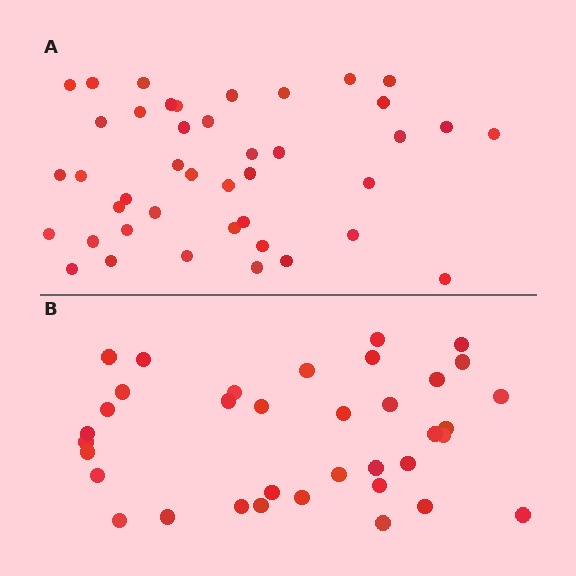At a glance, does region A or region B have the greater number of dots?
Region A (the top region) has more dots.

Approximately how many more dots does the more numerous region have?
Region A has about 6 more dots than region B.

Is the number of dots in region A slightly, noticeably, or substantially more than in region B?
Region A has only slightly more — the two regions are fairly close. The ratio is roughly 1.2 to 1.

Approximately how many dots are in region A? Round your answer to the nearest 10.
About 40 dots. (The exact count is 42, which rounds to 40.)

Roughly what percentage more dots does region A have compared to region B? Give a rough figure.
About 15% more.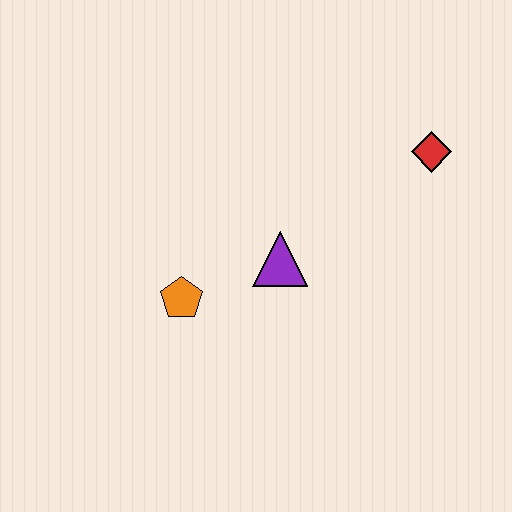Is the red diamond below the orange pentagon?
No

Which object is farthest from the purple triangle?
The red diamond is farthest from the purple triangle.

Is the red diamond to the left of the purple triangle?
No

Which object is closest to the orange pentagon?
The purple triangle is closest to the orange pentagon.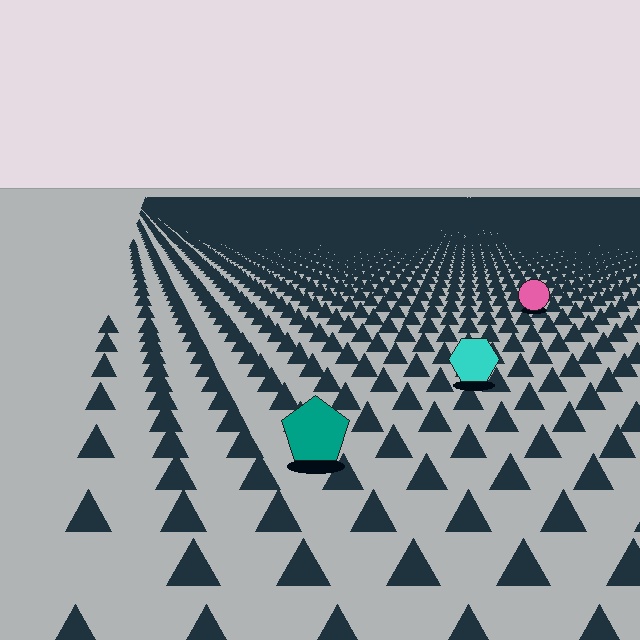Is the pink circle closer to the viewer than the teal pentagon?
No. The teal pentagon is closer — you can tell from the texture gradient: the ground texture is coarser near it.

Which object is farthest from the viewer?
The pink circle is farthest from the viewer. It appears smaller and the ground texture around it is denser.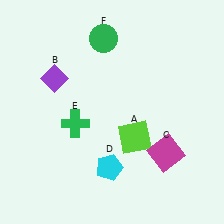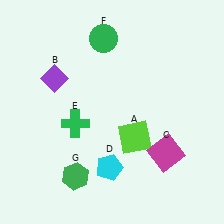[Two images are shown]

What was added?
A green hexagon (G) was added in Image 2.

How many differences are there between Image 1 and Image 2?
There is 1 difference between the two images.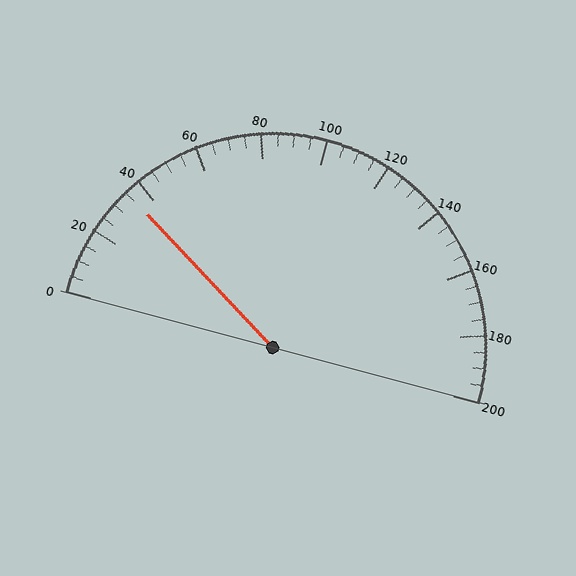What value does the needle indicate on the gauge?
The needle indicates approximately 35.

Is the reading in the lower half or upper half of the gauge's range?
The reading is in the lower half of the range (0 to 200).